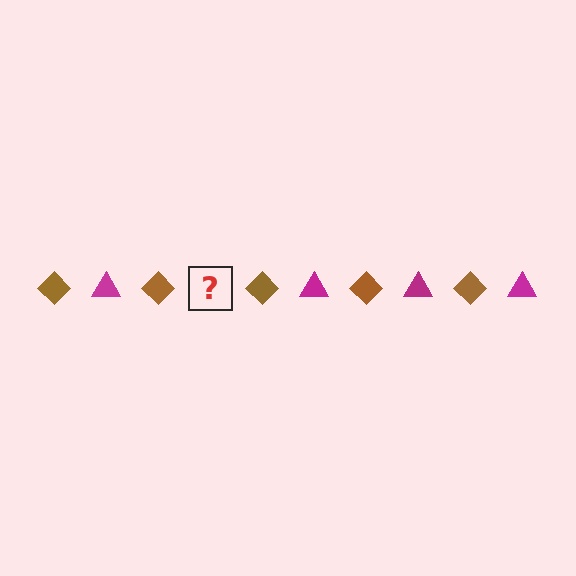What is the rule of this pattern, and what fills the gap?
The rule is that the pattern alternates between brown diamond and magenta triangle. The gap should be filled with a magenta triangle.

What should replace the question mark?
The question mark should be replaced with a magenta triangle.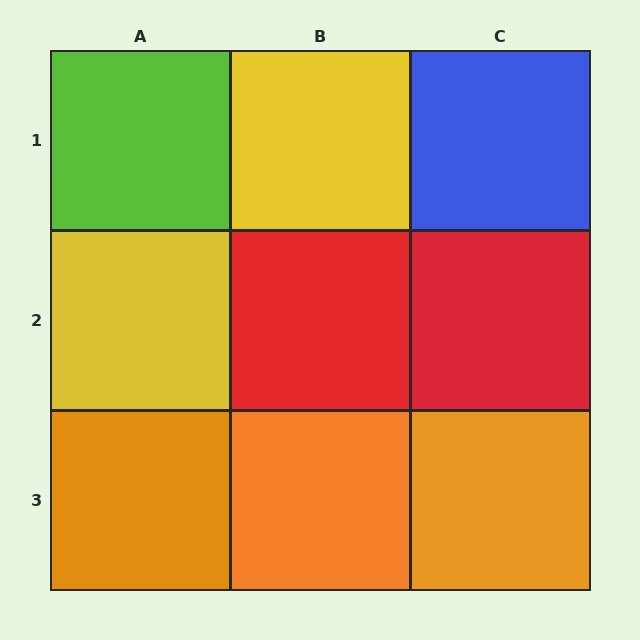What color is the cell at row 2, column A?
Yellow.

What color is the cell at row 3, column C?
Orange.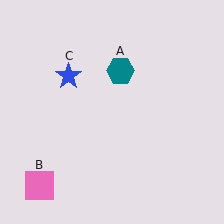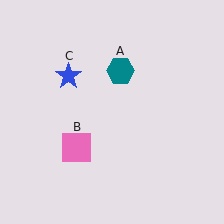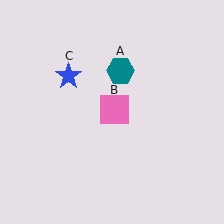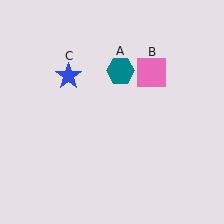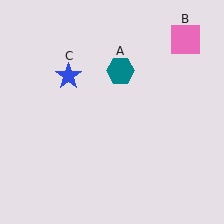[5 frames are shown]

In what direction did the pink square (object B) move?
The pink square (object B) moved up and to the right.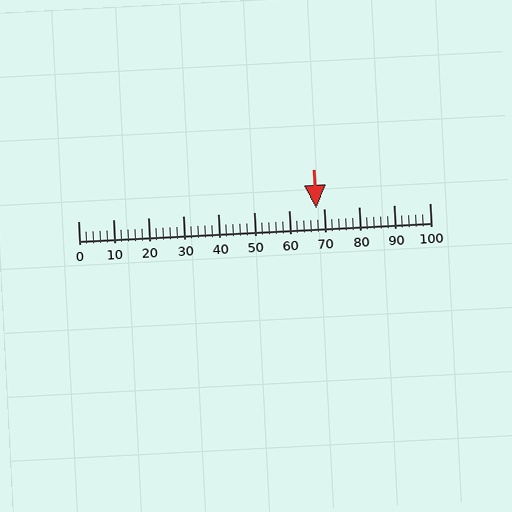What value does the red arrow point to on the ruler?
The red arrow points to approximately 68.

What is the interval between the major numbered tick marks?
The major tick marks are spaced 10 units apart.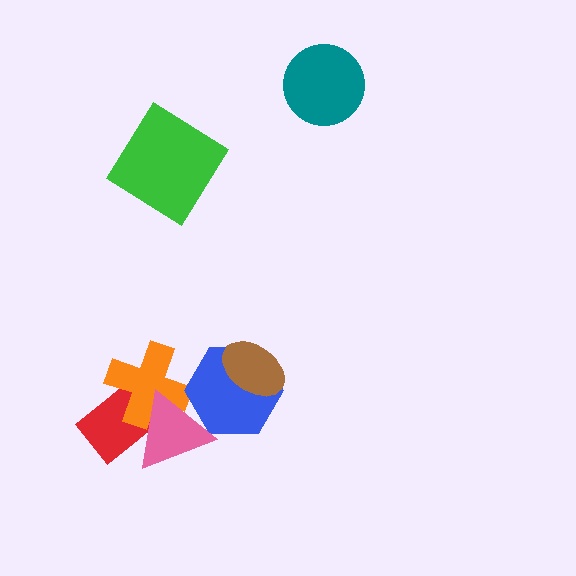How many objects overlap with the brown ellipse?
1 object overlaps with the brown ellipse.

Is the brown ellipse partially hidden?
No, no other shape covers it.